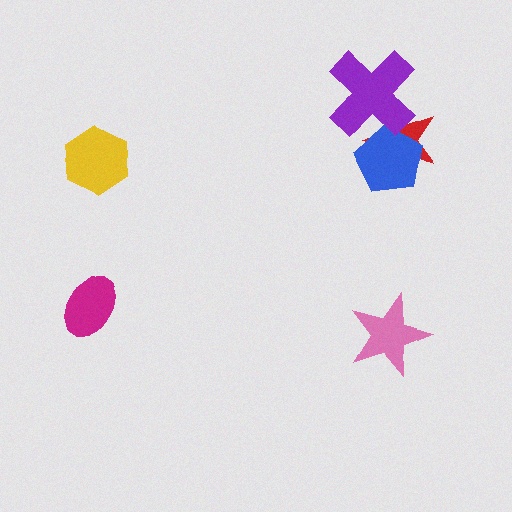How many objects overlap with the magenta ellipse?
0 objects overlap with the magenta ellipse.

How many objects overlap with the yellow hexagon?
0 objects overlap with the yellow hexagon.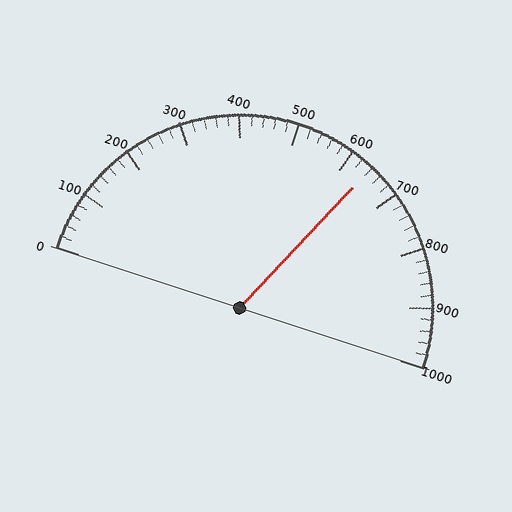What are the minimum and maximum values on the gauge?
The gauge ranges from 0 to 1000.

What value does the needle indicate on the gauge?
The needle indicates approximately 640.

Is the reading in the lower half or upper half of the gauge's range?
The reading is in the upper half of the range (0 to 1000).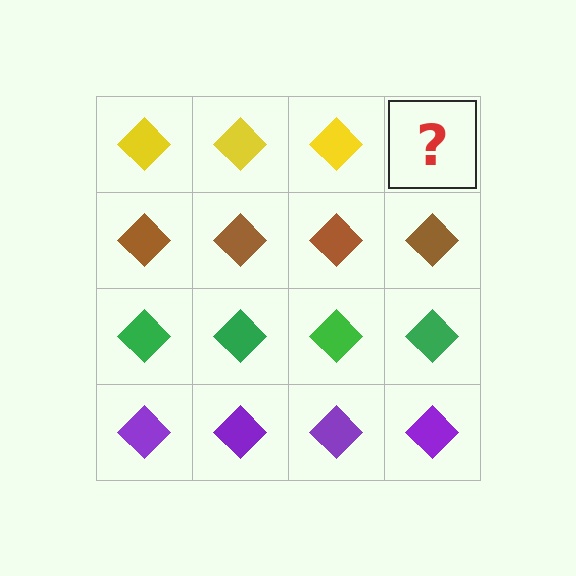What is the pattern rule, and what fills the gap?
The rule is that each row has a consistent color. The gap should be filled with a yellow diamond.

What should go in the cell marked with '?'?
The missing cell should contain a yellow diamond.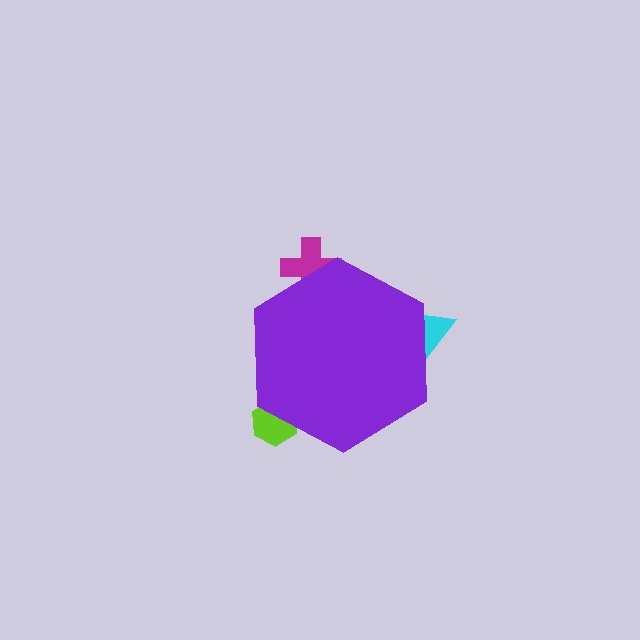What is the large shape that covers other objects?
A purple hexagon.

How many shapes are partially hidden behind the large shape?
3 shapes are partially hidden.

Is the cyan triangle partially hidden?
Yes, the cyan triangle is partially hidden behind the purple hexagon.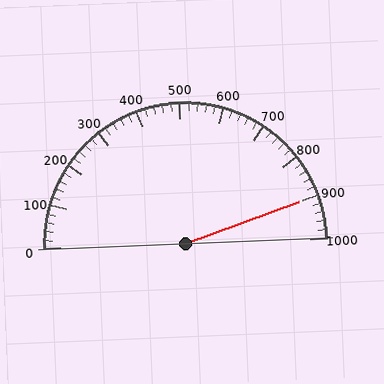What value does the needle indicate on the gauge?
The needle indicates approximately 900.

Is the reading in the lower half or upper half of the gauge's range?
The reading is in the upper half of the range (0 to 1000).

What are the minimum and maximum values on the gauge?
The gauge ranges from 0 to 1000.